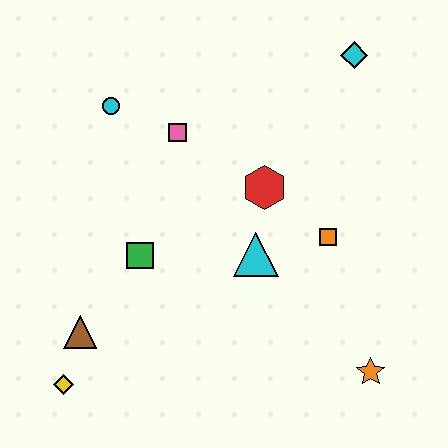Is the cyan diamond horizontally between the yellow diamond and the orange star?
Yes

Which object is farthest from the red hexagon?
The yellow diamond is farthest from the red hexagon.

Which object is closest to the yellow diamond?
The brown triangle is closest to the yellow diamond.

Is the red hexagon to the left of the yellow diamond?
No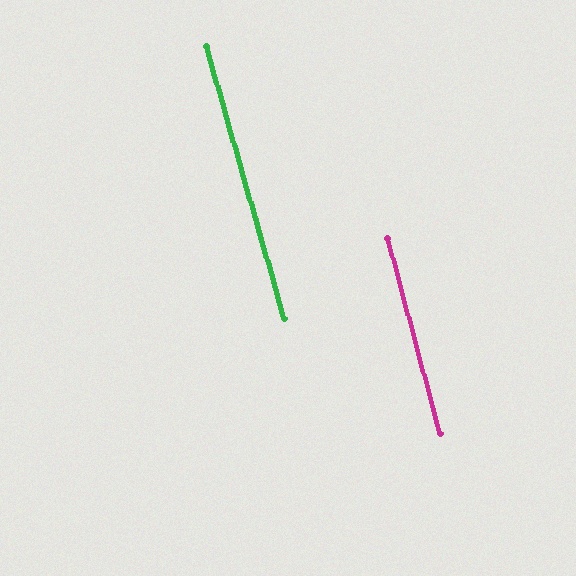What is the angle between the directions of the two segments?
Approximately 1 degree.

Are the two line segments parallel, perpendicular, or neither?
Parallel — their directions differ by only 0.9°.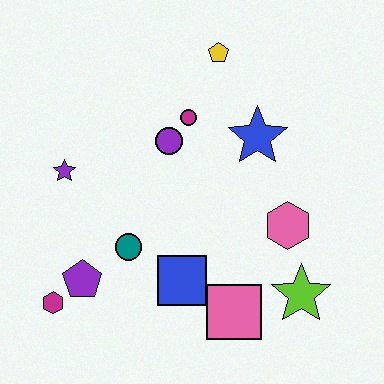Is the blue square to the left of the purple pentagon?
No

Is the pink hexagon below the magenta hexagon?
No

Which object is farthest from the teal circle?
The yellow pentagon is farthest from the teal circle.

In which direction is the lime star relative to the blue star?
The lime star is below the blue star.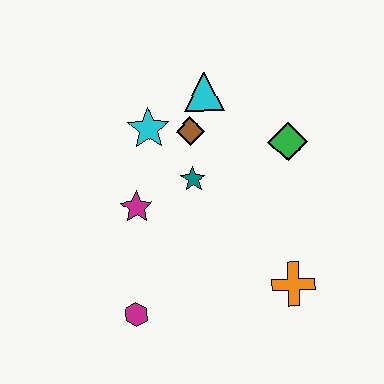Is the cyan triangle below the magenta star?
No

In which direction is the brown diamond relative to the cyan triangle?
The brown diamond is below the cyan triangle.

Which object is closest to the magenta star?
The teal star is closest to the magenta star.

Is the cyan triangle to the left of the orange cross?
Yes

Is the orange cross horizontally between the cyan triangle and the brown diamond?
No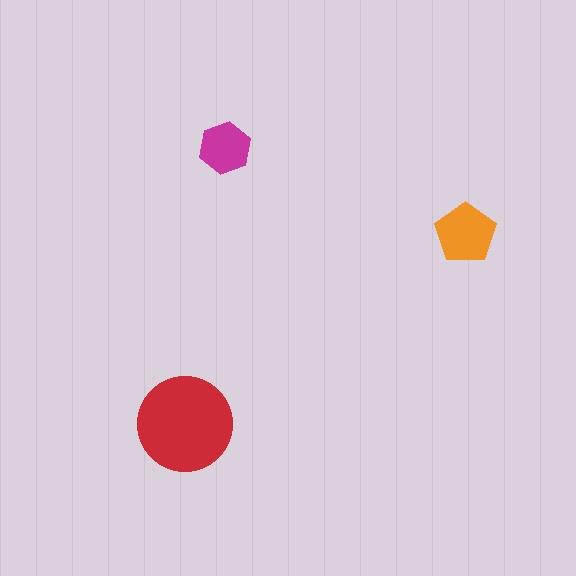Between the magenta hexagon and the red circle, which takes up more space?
The red circle.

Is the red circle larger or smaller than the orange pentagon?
Larger.